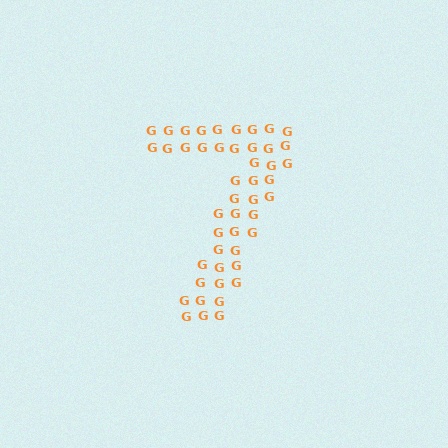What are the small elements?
The small elements are letter G's.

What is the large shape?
The large shape is the digit 7.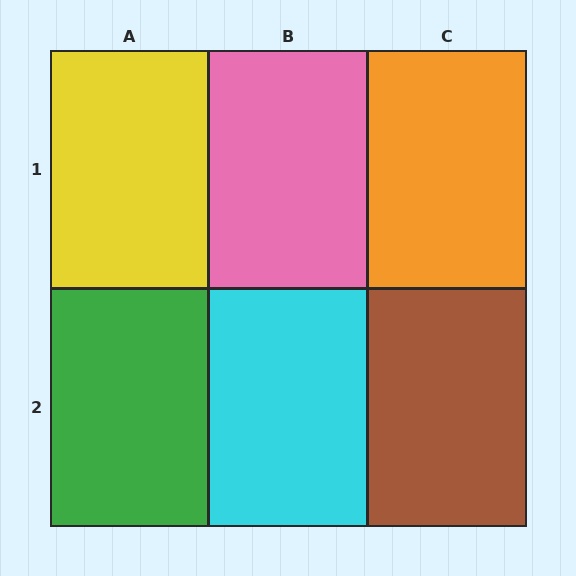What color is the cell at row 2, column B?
Cyan.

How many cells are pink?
1 cell is pink.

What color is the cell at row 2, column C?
Brown.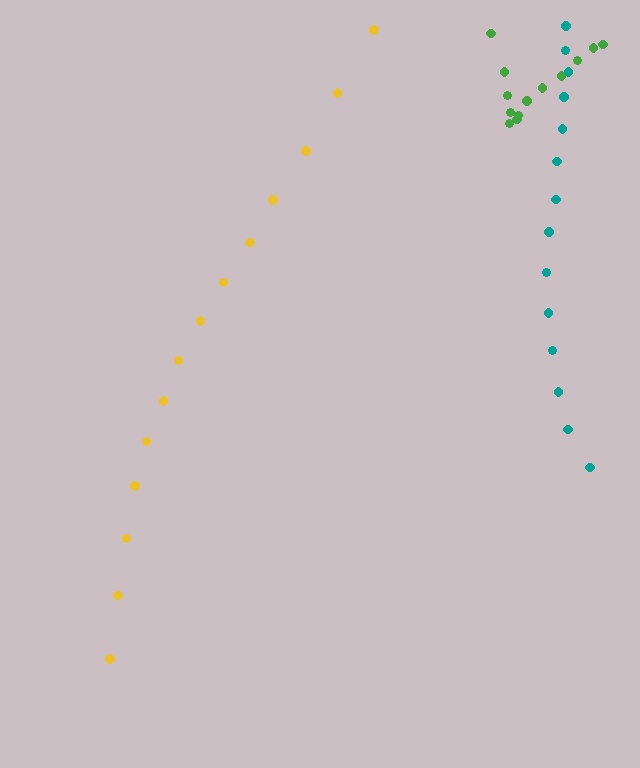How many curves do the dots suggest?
There are 3 distinct paths.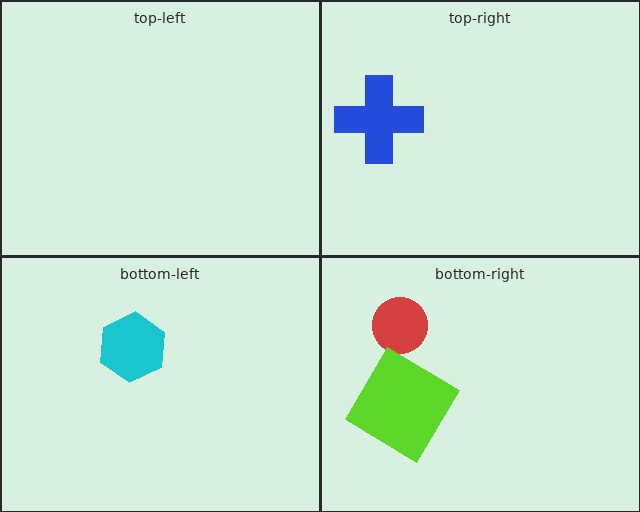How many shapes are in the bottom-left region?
1.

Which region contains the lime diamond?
The bottom-right region.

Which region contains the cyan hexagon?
The bottom-left region.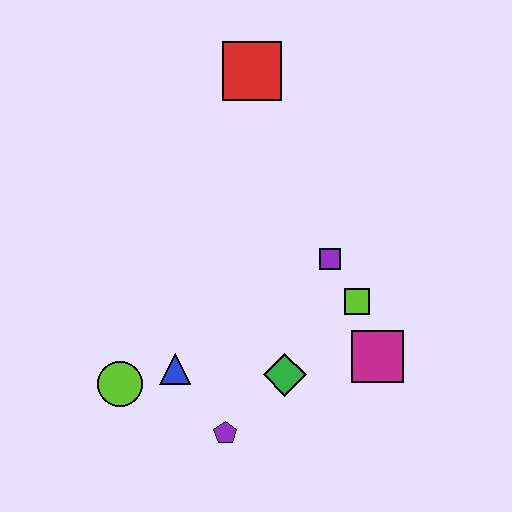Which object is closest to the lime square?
The purple square is closest to the lime square.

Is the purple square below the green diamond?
No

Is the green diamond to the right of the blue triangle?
Yes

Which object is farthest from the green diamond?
The red square is farthest from the green diamond.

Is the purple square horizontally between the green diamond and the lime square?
Yes